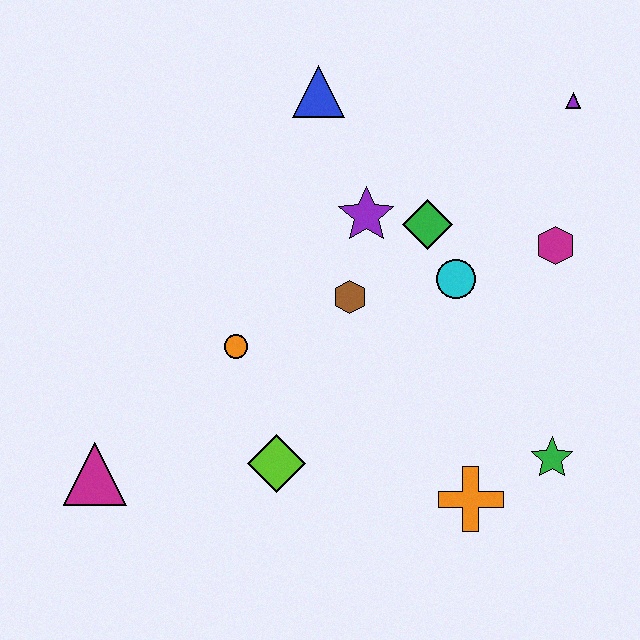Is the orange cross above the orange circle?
No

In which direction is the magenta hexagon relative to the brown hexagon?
The magenta hexagon is to the right of the brown hexagon.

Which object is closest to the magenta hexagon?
The cyan circle is closest to the magenta hexagon.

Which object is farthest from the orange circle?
The purple triangle is farthest from the orange circle.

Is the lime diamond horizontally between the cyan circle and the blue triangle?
No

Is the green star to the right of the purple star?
Yes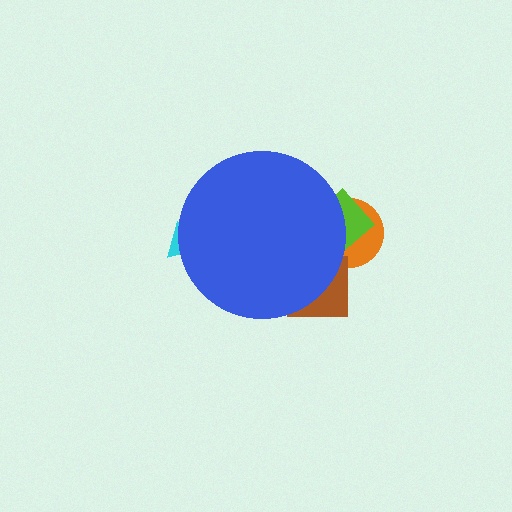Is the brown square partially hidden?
Yes, the brown square is partially hidden behind the blue circle.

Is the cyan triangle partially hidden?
Yes, the cyan triangle is partially hidden behind the blue circle.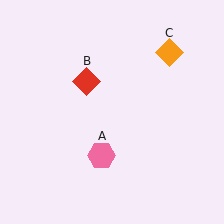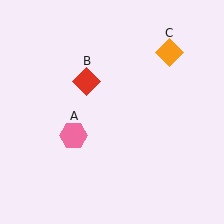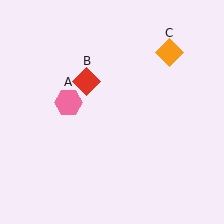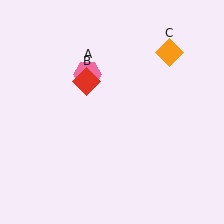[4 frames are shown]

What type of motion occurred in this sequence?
The pink hexagon (object A) rotated clockwise around the center of the scene.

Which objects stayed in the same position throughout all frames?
Red diamond (object B) and orange diamond (object C) remained stationary.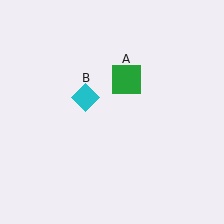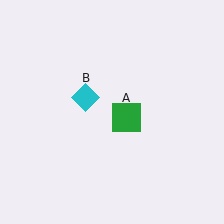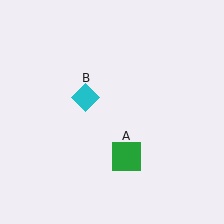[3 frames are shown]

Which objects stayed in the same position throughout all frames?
Cyan diamond (object B) remained stationary.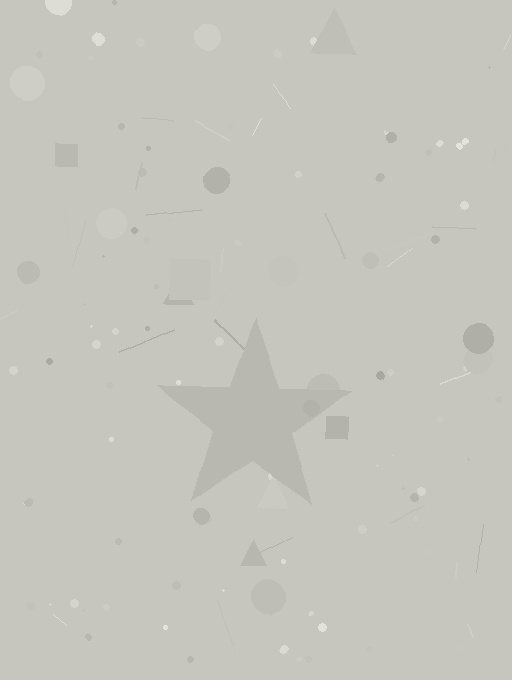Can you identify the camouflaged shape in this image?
The camouflaged shape is a star.